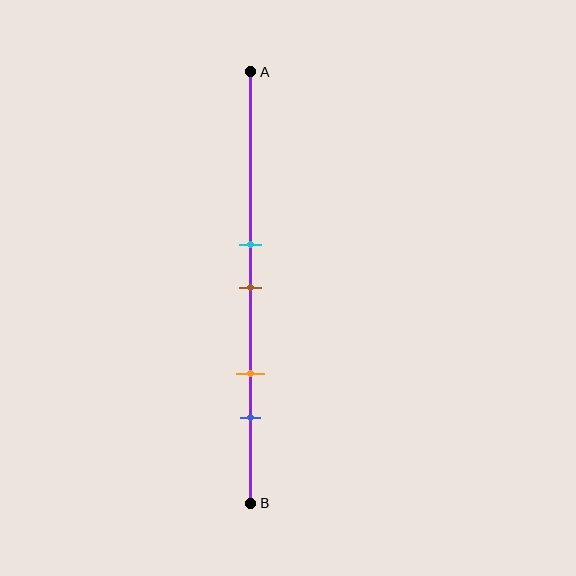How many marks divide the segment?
There are 4 marks dividing the segment.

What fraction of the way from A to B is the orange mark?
The orange mark is approximately 70% (0.7) of the way from A to B.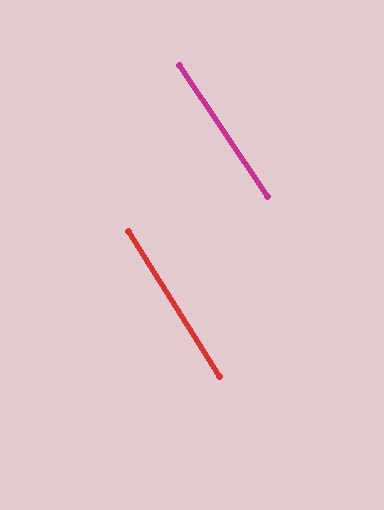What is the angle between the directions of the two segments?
Approximately 2 degrees.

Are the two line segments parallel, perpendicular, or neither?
Parallel — their directions differ by only 1.6°.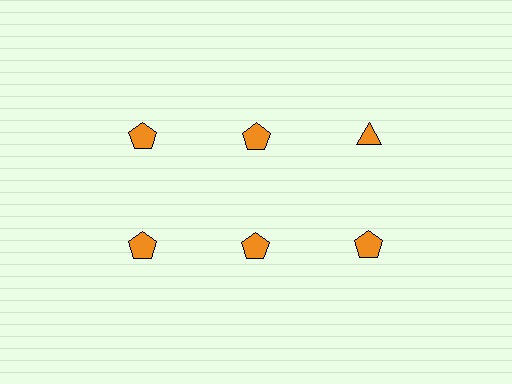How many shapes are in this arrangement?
There are 6 shapes arranged in a grid pattern.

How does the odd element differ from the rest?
It has a different shape: triangle instead of pentagon.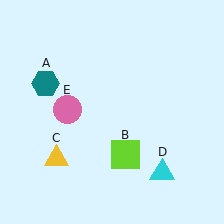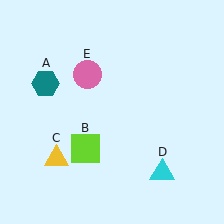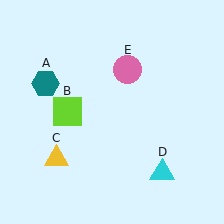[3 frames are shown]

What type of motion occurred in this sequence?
The lime square (object B), pink circle (object E) rotated clockwise around the center of the scene.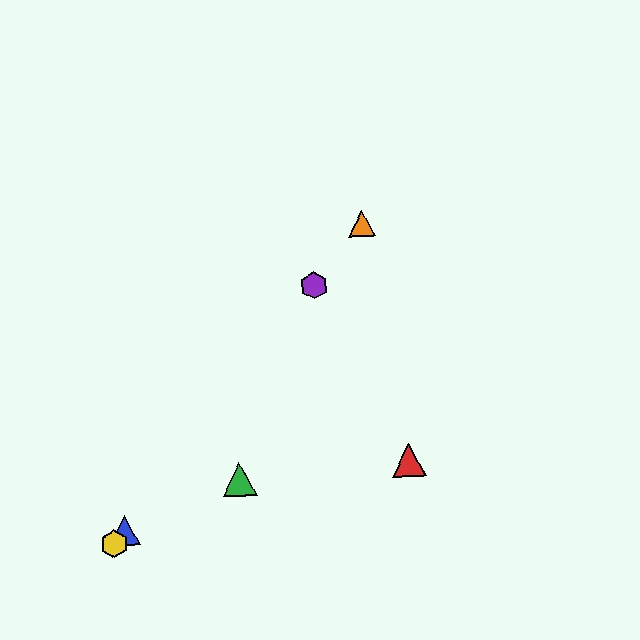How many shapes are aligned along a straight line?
4 shapes (the blue triangle, the yellow hexagon, the purple hexagon, the orange triangle) are aligned along a straight line.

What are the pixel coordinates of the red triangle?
The red triangle is at (409, 460).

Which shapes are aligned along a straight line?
The blue triangle, the yellow hexagon, the purple hexagon, the orange triangle are aligned along a straight line.